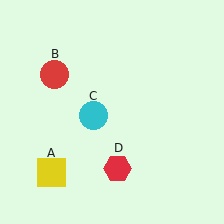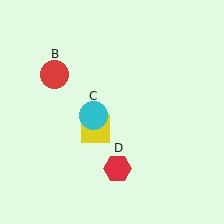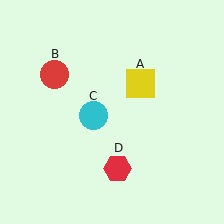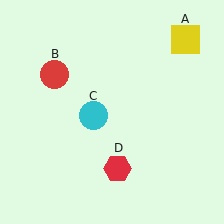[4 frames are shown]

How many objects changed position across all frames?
1 object changed position: yellow square (object A).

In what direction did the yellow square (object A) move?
The yellow square (object A) moved up and to the right.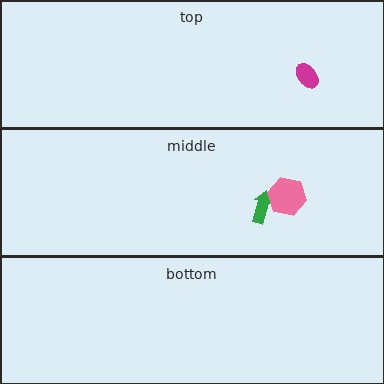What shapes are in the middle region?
The green arrow, the pink hexagon.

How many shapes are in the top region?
1.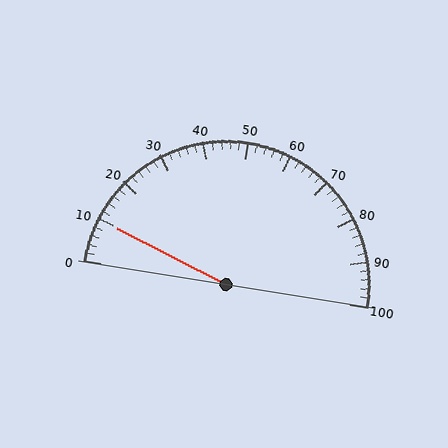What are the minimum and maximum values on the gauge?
The gauge ranges from 0 to 100.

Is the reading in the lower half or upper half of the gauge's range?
The reading is in the lower half of the range (0 to 100).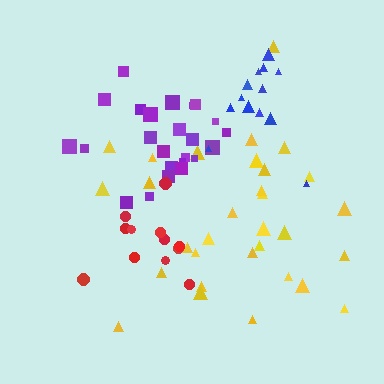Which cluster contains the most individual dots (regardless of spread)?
Yellow (31).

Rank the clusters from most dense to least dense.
purple, red, blue, yellow.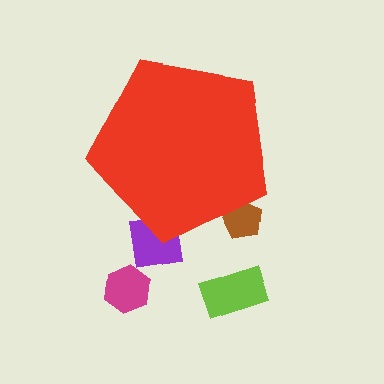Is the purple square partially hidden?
Yes, the purple square is partially hidden behind the red pentagon.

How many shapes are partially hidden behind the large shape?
2 shapes are partially hidden.